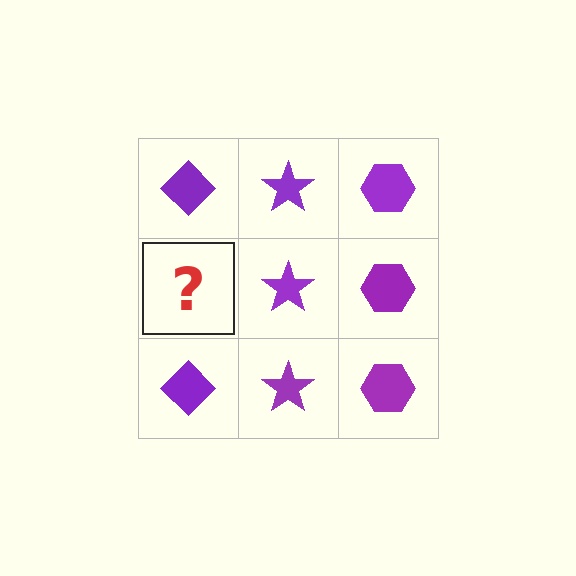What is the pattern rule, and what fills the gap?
The rule is that each column has a consistent shape. The gap should be filled with a purple diamond.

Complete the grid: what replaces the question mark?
The question mark should be replaced with a purple diamond.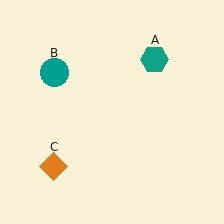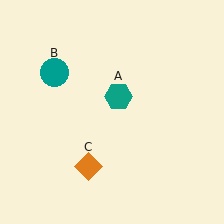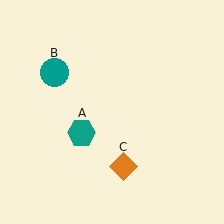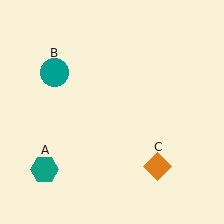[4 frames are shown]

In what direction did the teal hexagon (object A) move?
The teal hexagon (object A) moved down and to the left.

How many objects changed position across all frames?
2 objects changed position: teal hexagon (object A), orange diamond (object C).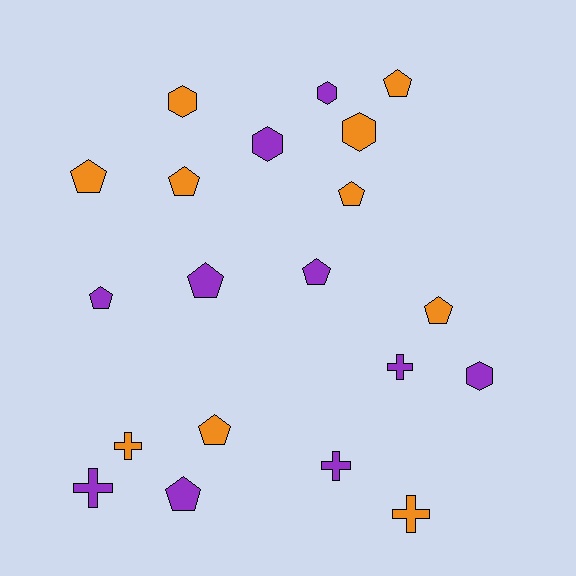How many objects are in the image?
There are 20 objects.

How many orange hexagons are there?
There are 2 orange hexagons.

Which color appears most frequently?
Orange, with 10 objects.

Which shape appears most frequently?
Pentagon, with 10 objects.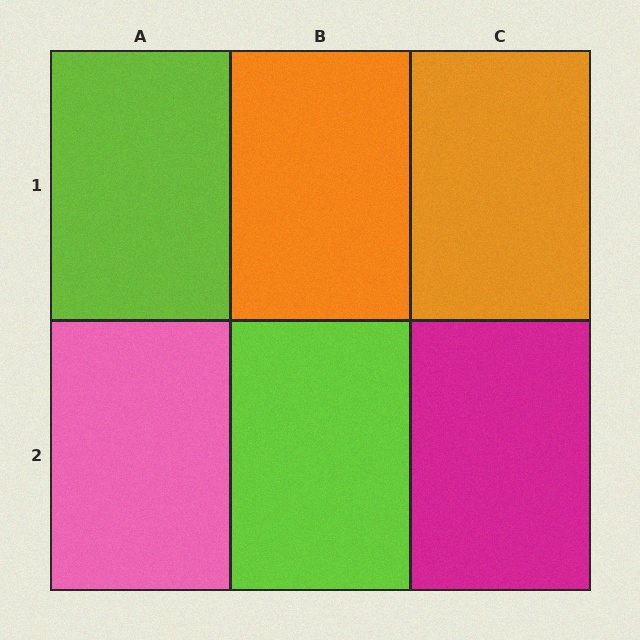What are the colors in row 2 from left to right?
Pink, lime, magenta.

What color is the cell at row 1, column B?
Orange.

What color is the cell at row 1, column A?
Lime.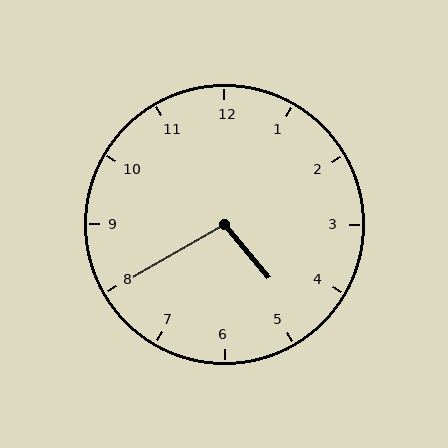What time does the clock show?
4:40.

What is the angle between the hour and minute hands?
Approximately 100 degrees.